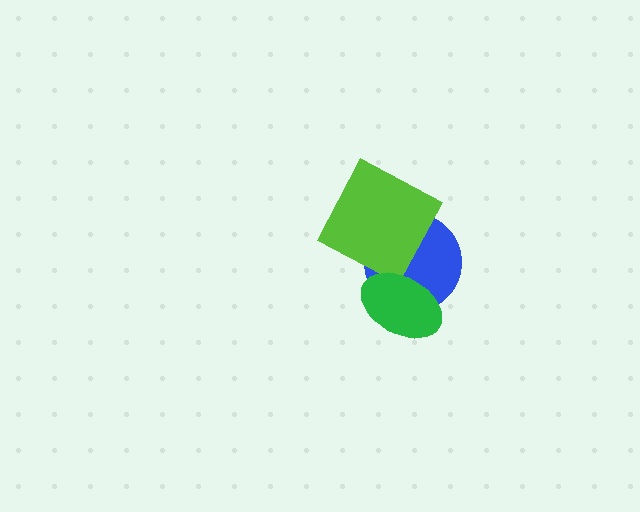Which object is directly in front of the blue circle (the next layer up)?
The lime square is directly in front of the blue circle.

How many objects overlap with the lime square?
1 object overlaps with the lime square.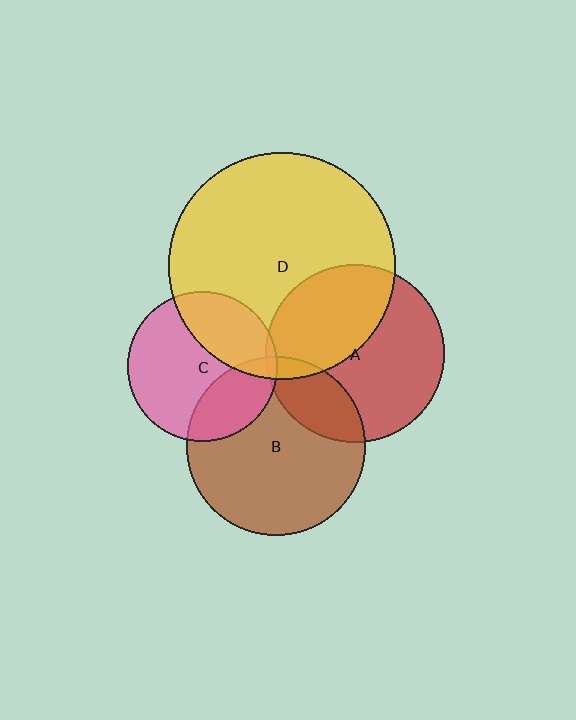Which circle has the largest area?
Circle D (yellow).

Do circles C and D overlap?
Yes.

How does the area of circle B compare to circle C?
Approximately 1.4 times.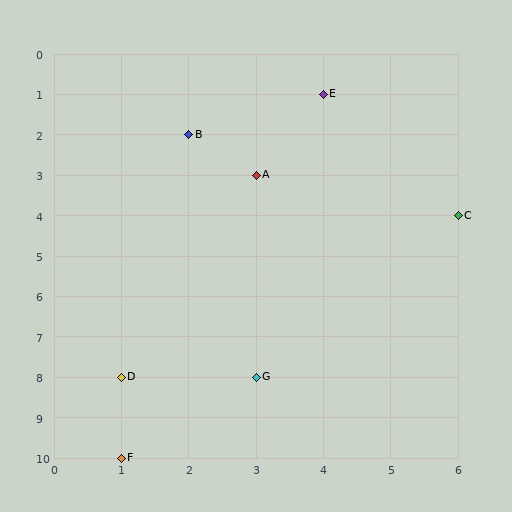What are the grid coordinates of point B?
Point B is at grid coordinates (2, 2).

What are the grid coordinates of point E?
Point E is at grid coordinates (4, 1).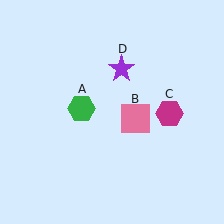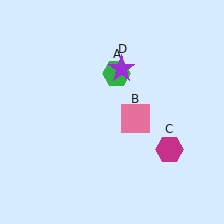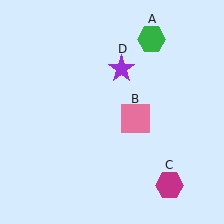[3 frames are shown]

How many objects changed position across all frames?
2 objects changed position: green hexagon (object A), magenta hexagon (object C).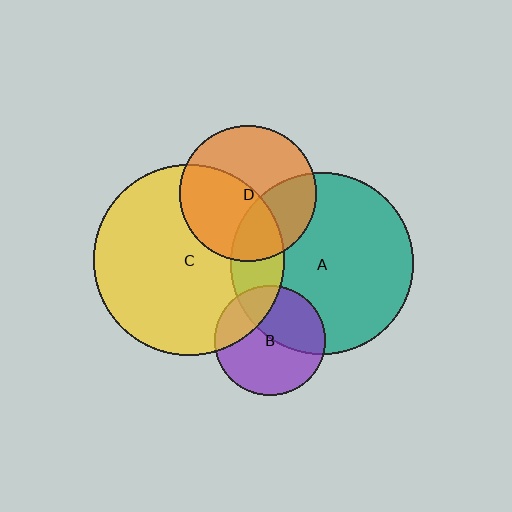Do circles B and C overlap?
Yes.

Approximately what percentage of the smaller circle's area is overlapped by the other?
Approximately 25%.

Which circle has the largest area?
Circle C (yellow).